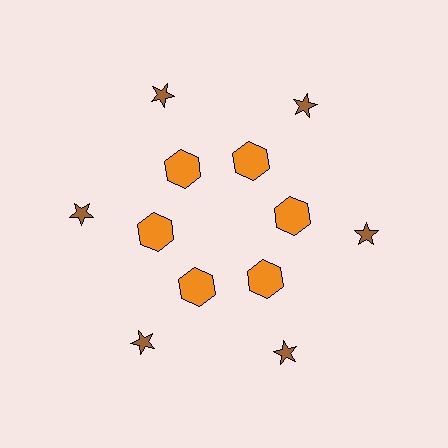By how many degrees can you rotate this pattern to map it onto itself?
The pattern maps onto itself every 60 degrees of rotation.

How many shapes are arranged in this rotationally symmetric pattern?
There are 12 shapes, arranged in 6 groups of 2.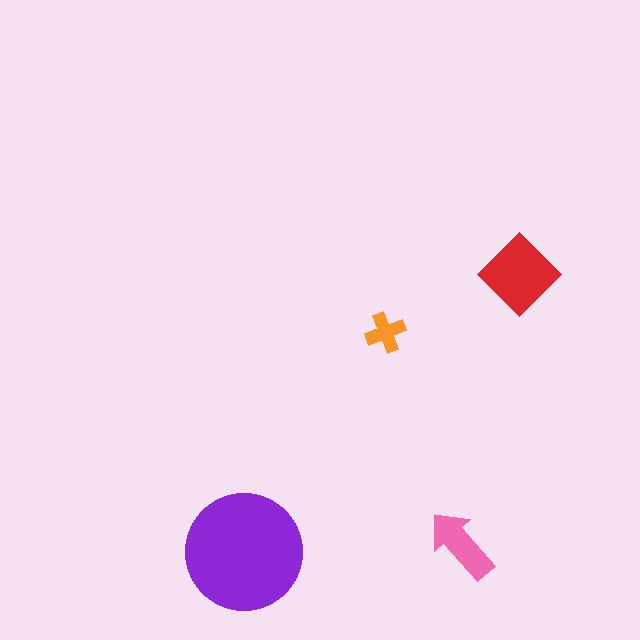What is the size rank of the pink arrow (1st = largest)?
3rd.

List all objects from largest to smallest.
The purple circle, the red diamond, the pink arrow, the orange cross.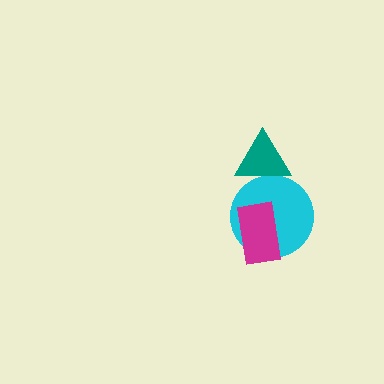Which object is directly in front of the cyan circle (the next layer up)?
The magenta rectangle is directly in front of the cyan circle.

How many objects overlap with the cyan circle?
2 objects overlap with the cyan circle.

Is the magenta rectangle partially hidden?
No, no other shape covers it.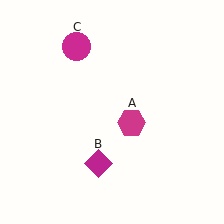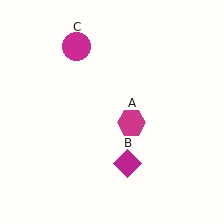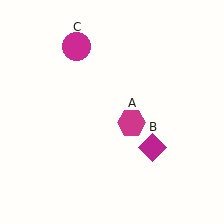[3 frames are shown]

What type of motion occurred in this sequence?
The magenta diamond (object B) rotated counterclockwise around the center of the scene.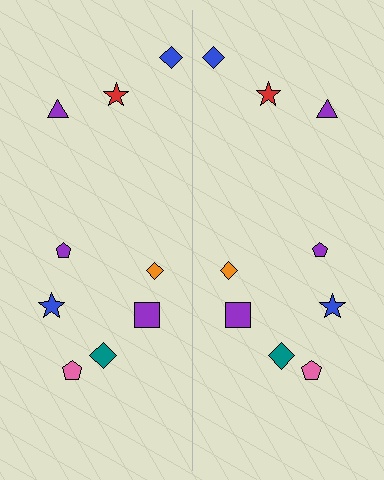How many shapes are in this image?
There are 18 shapes in this image.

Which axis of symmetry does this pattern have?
The pattern has a vertical axis of symmetry running through the center of the image.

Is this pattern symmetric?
Yes, this pattern has bilateral (reflection) symmetry.